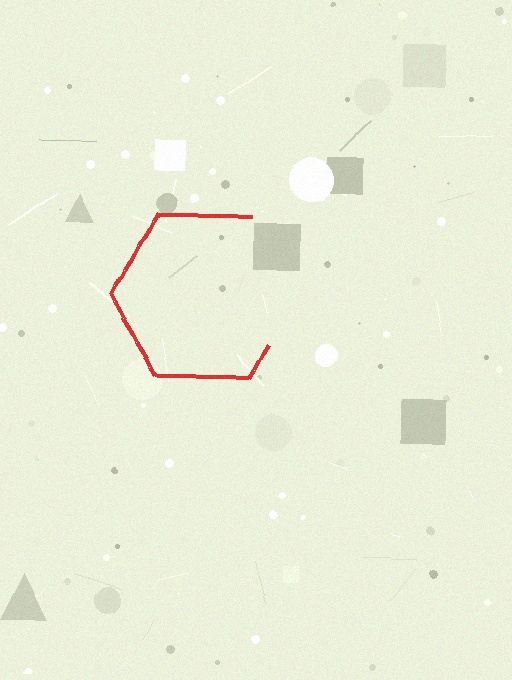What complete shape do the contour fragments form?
The contour fragments form a hexagon.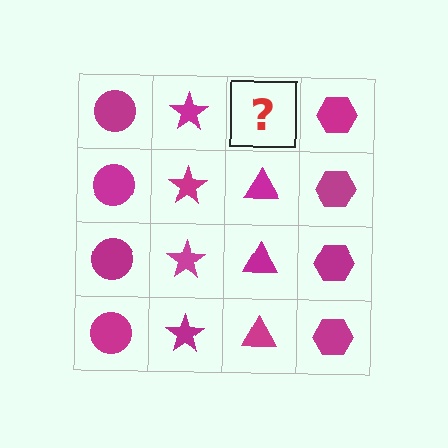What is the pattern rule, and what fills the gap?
The rule is that each column has a consistent shape. The gap should be filled with a magenta triangle.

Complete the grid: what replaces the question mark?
The question mark should be replaced with a magenta triangle.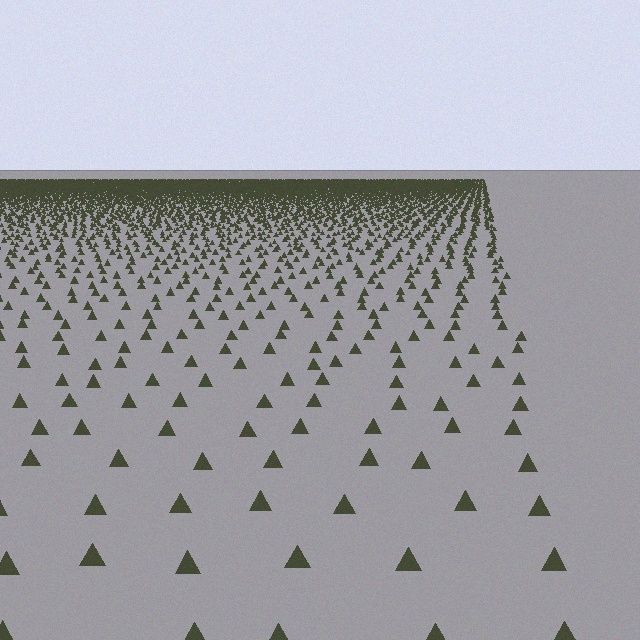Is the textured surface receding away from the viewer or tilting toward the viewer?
The surface is receding away from the viewer. Texture elements get smaller and denser toward the top.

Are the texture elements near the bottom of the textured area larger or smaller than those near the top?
Larger. Near the bottom, elements are closer to the viewer and appear at a bigger on-screen size.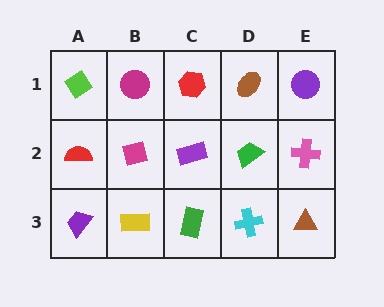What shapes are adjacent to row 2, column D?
A brown ellipse (row 1, column D), a cyan cross (row 3, column D), a purple rectangle (row 2, column C), a pink cross (row 2, column E).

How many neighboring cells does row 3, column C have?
3.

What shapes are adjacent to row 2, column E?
A purple circle (row 1, column E), a brown triangle (row 3, column E), a green trapezoid (row 2, column D).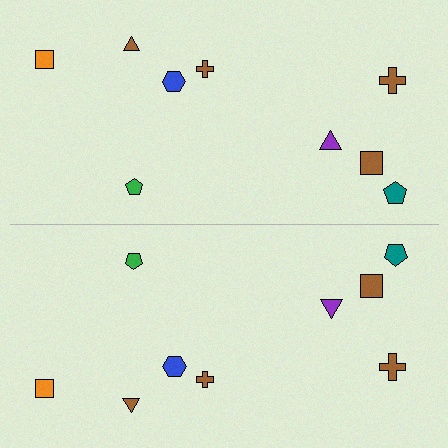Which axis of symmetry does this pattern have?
The pattern has a horizontal axis of symmetry running through the center of the image.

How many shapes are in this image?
There are 18 shapes in this image.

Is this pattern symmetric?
Yes, this pattern has bilateral (reflection) symmetry.